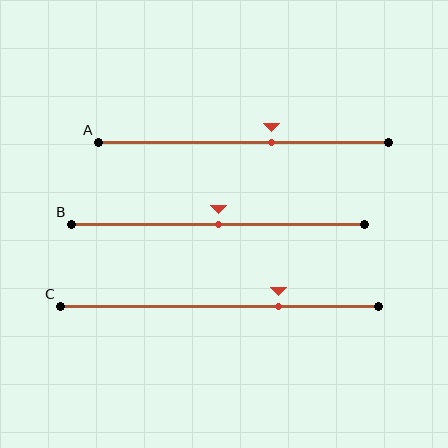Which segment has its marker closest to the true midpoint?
Segment B has its marker closest to the true midpoint.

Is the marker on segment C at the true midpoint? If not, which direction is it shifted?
No, the marker on segment C is shifted to the right by about 19% of the segment length.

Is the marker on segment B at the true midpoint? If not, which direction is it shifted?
Yes, the marker on segment B is at the true midpoint.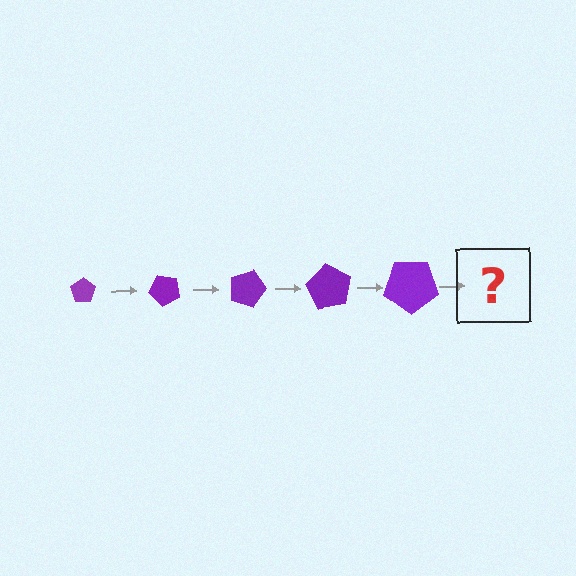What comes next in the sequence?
The next element should be a pentagon, larger than the previous one and rotated 225 degrees from the start.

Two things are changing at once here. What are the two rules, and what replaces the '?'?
The two rules are that the pentagon grows larger each step and it rotates 45 degrees each step. The '?' should be a pentagon, larger than the previous one and rotated 225 degrees from the start.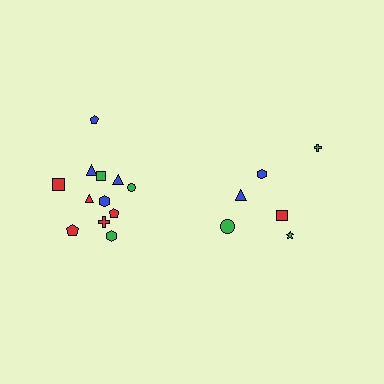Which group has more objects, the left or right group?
The left group.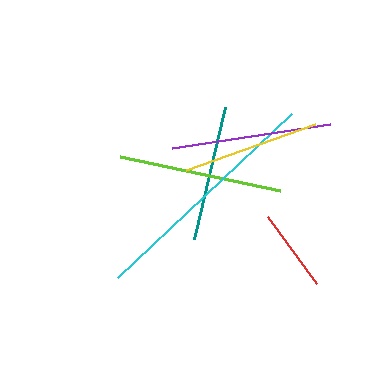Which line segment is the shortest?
The red line is the shortest at approximately 83 pixels.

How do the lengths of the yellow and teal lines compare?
The yellow and teal lines are approximately the same length.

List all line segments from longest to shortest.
From longest to shortest: cyan, lime, purple, yellow, teal, red.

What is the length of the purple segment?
The purple segment is approximately 159 pixels long.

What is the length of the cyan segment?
The cyan segment is approximately 239 pixels long.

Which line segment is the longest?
The cyan line is the longest at approximately 239 pixels.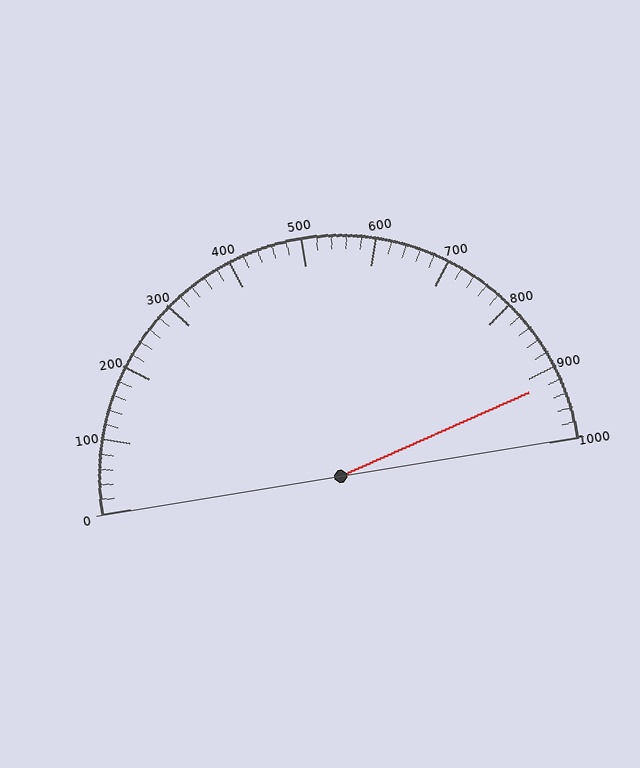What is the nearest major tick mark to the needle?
The nearest major tick mark is 900.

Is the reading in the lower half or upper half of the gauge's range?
The reading is in the upper half of the range (0 to 1000).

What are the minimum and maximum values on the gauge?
The gauge ranges from 0 to 1000.